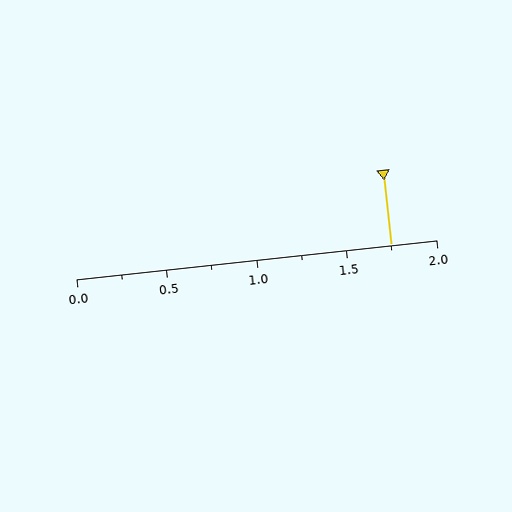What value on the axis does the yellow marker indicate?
The marker indicates approximately 1.75.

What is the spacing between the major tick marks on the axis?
The major ticks are spaced 0.5 apart.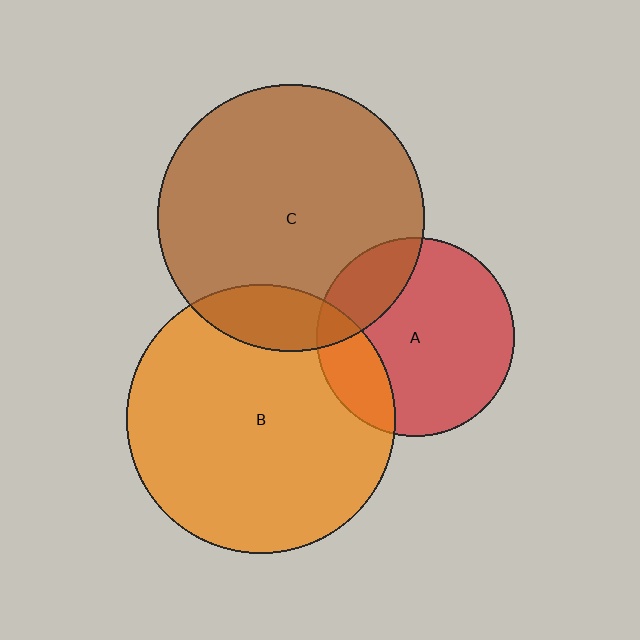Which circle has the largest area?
Circle B (orange).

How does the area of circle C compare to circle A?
Approximately 1.8 times.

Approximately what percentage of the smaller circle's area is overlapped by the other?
Approximately 20%.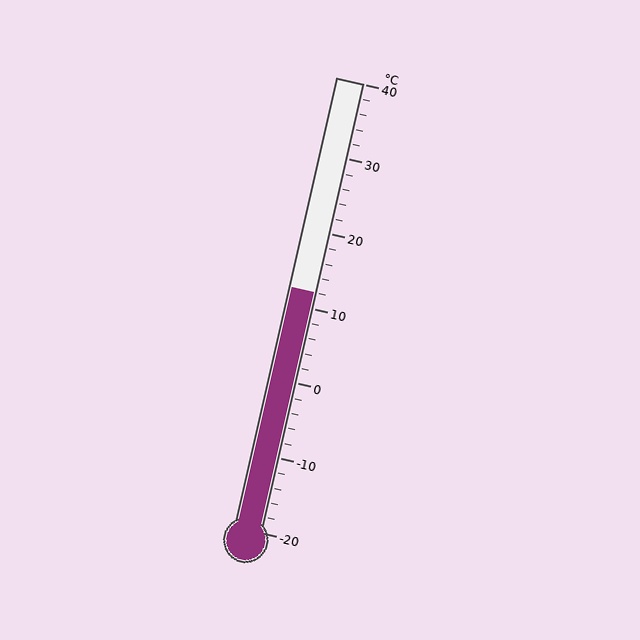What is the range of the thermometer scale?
The thermometer scale ranges from -20°C to 40°C.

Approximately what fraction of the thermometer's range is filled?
The thermometer is filled to approximately 55% of its range.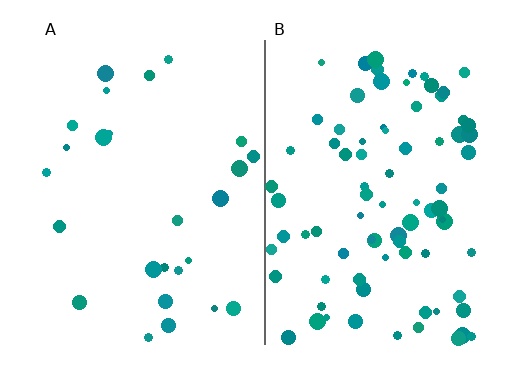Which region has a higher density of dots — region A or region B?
B (the right).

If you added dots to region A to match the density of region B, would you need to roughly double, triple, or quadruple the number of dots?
Approximately triple.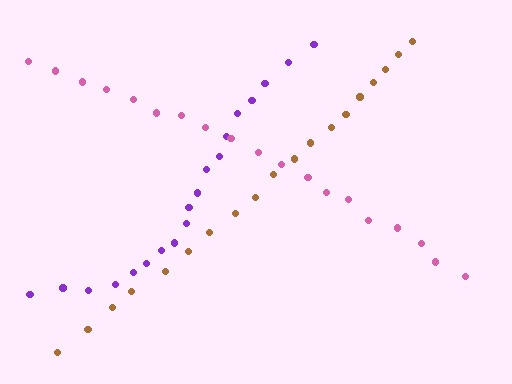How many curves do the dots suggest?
There are 3 distinct paths.